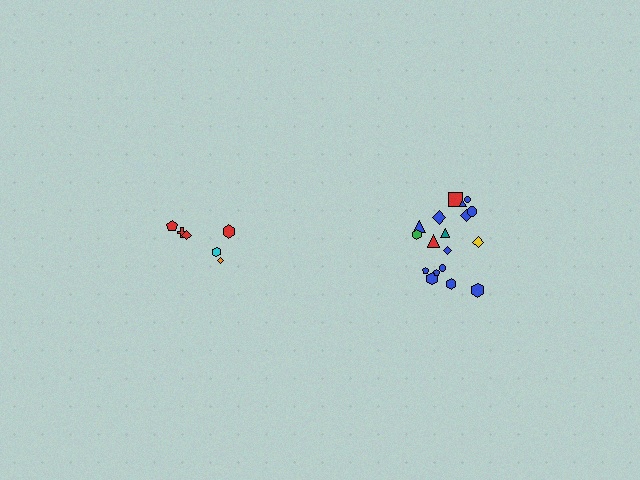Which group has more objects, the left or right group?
The right group.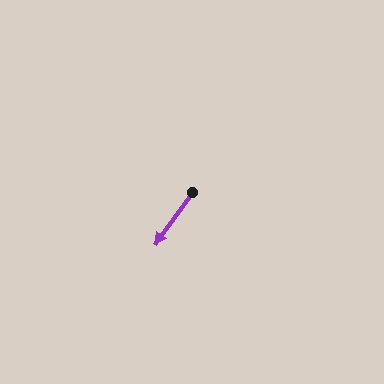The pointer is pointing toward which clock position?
Roughly 7 o'clock.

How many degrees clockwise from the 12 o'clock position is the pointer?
Approximately 216 degrees.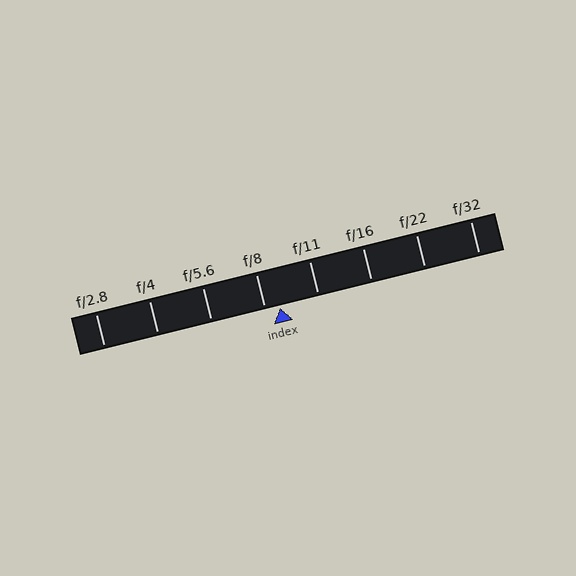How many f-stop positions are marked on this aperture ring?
There are 8 f-stop positions marked.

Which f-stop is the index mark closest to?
The index mark is closest to f/8.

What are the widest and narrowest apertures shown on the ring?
The widest aperture shown is f/2.8 and the narrowest is f/32.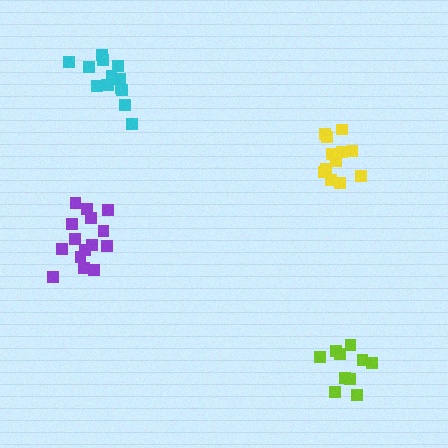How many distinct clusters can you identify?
There are 4 distinct clusters.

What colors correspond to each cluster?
The clusters are colored: purple, lime, yellow, cyan.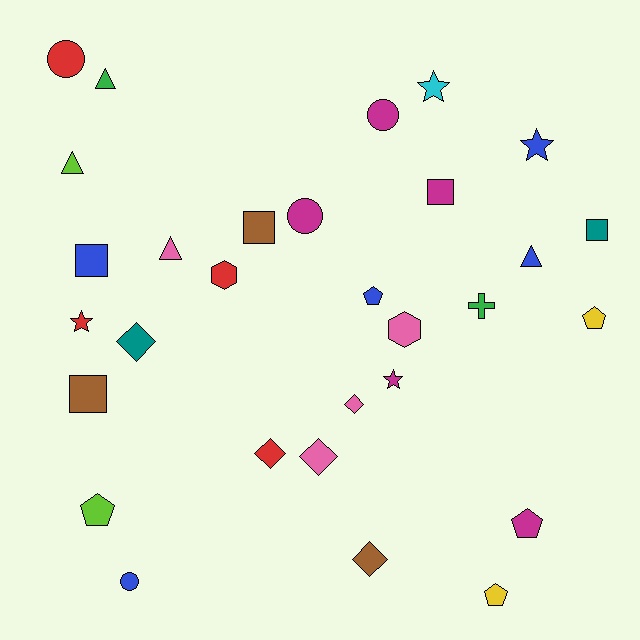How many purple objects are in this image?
There are no purple objects.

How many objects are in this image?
There are 30 objects.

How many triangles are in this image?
There are 4 triangles.